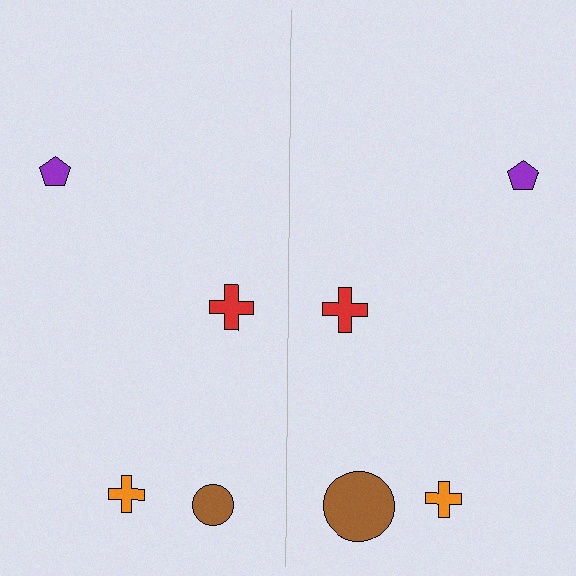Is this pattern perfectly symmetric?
No, the pattern is not perfectly symmetric. The brown circle on the right side has a different size than its mirror counterpart.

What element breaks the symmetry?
The brown circle on the right side has a different size than its mirror counterpart.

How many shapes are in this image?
There are 8 shapes in this image.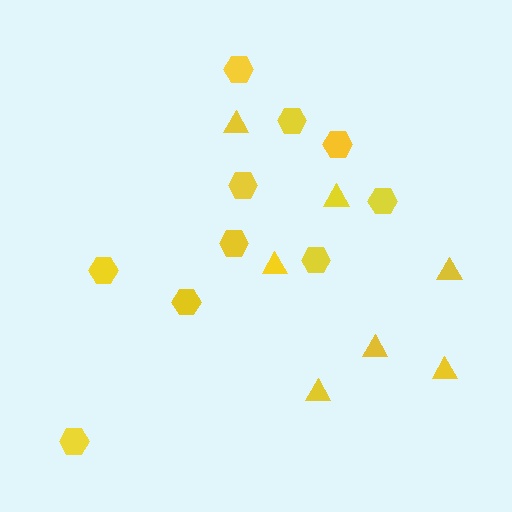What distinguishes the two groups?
There are 2 groups: one group of hexagons (10) and one group of triangles (7).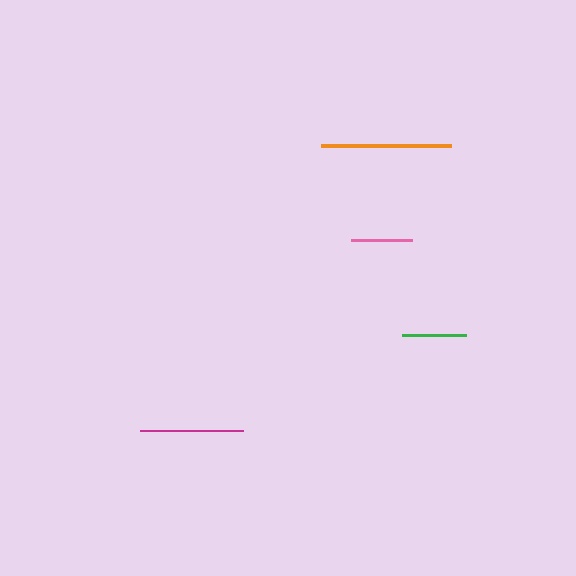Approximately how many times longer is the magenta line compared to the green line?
The magenta line is approximately 1.6 times the length of the green line.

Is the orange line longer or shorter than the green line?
The orange line is longer than the green line.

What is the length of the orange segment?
The orange segment is approximately 130 pixels long.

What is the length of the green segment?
The green segment is approximately 64 pixels long.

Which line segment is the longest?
The orange line is the longest at approximately 130 pixels.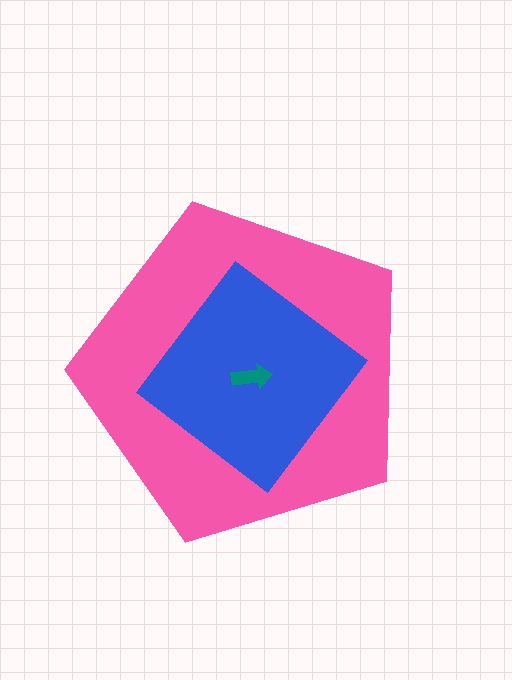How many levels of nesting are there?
3.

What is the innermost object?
The teal arrow.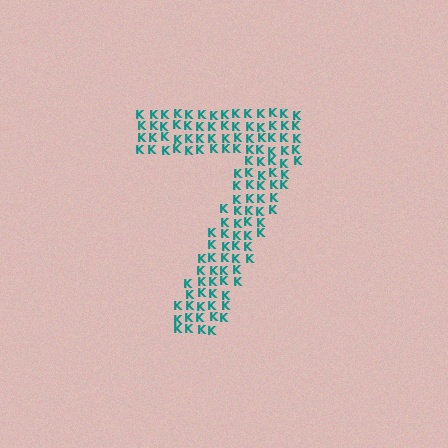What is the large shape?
The large shape is the digit 7.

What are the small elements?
The small elements are letter K's.